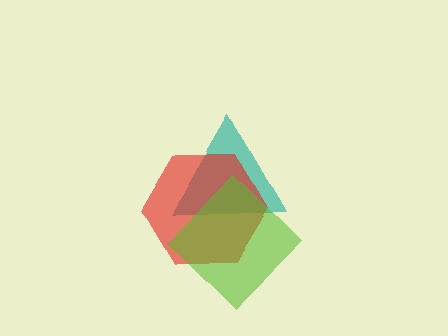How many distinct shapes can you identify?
There are 3 distinct shapes: a teal triangle, a red hexagon, a lime diamond.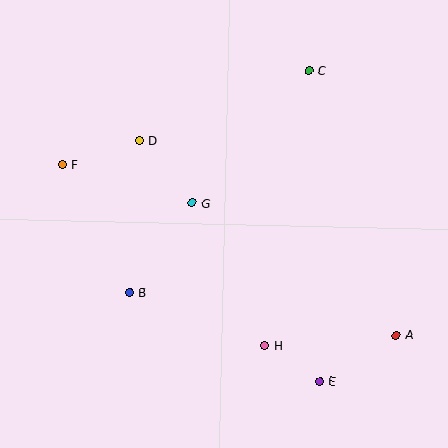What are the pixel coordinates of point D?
Point D is at (139, 141).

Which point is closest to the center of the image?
Point G at (192, 203) is closest to the center.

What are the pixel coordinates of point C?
Point C is at (309, 71).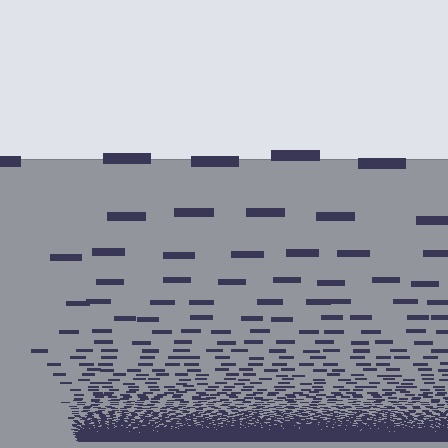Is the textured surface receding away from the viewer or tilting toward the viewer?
The surface appears to tilt toward the viewer. Texture elements get larger and sparser toward the top.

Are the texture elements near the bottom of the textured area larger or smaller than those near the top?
Smaller. The gradient is inverted — elements near the bottom are smaller and denser.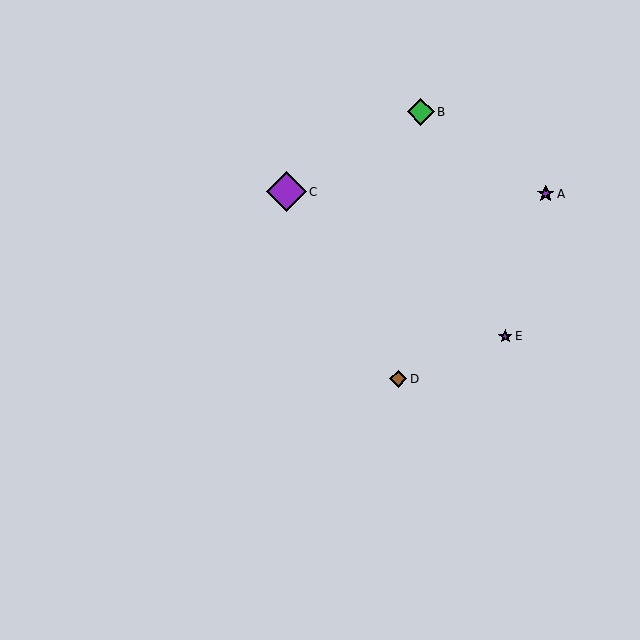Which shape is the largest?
The purple diamond (labeled C) is the largest.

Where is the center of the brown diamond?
The center of the brown diamond is at (398, 379).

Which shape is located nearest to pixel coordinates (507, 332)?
The purple star (labeled E) at (505, 336) is nearest to that location.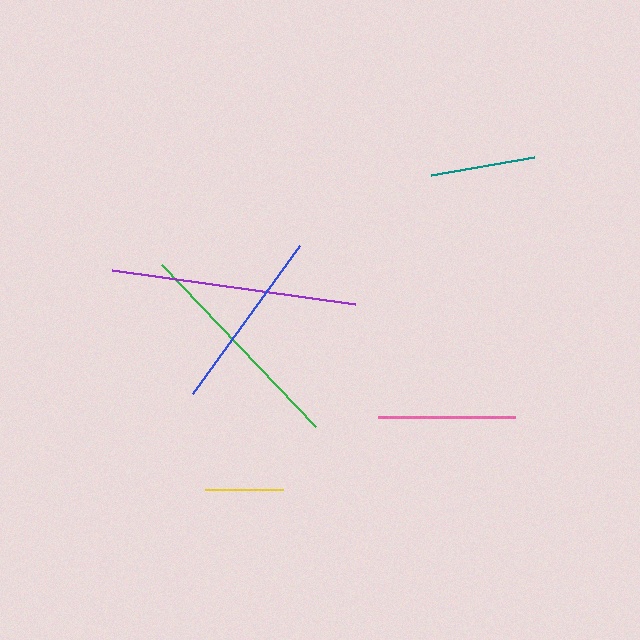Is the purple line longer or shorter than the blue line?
The purple line is longer than the blue line.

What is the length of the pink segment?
The pink segment is approximately 138 pixels long.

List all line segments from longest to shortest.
From longest to shortest: purple, green, blue, pink, teal, yellow.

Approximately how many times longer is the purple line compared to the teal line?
The purple line is approximately 2.3 times the length of the teal line.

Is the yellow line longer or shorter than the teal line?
The teal line is longer than the yellow line.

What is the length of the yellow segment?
The yellow segment is approximately 79 pixels long.